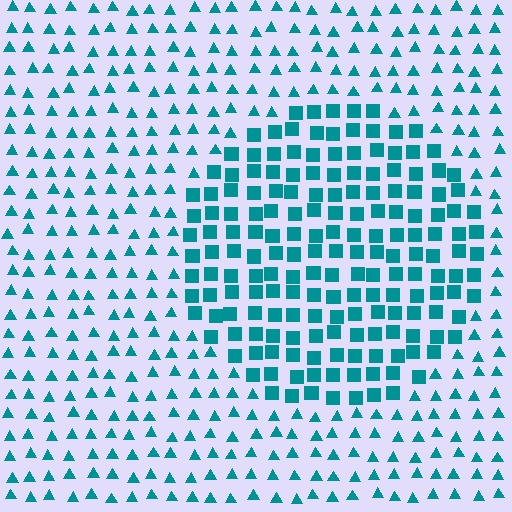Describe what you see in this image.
The image is filled with small teal elements arranged in a uniform grid. A circle-shaped region contains squares, while the surrounding area contains triangles. The boundary is defined purely by the change in element shape.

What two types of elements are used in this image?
The image uses squares inside the circle region and triangles outside it.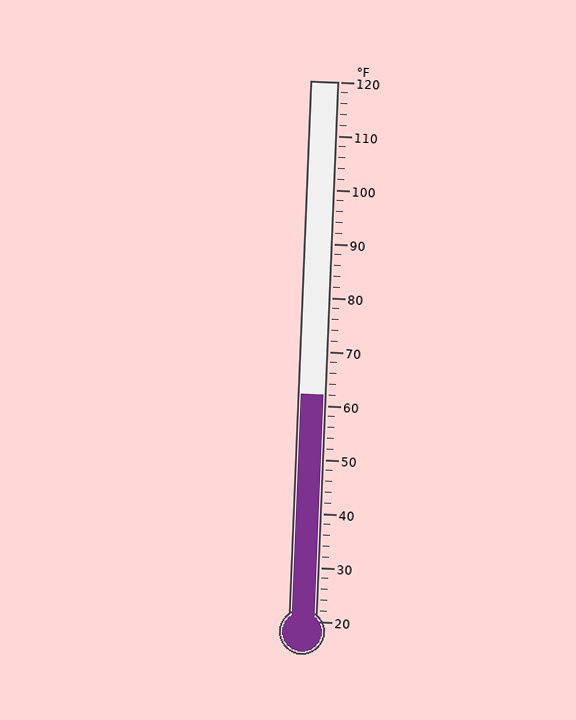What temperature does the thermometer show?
The thermometer shows approximately 62°F.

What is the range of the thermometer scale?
The thermometer scale ranges from 20°F to 120°F.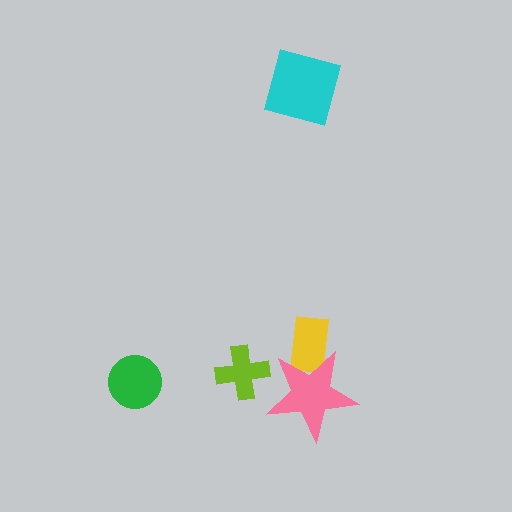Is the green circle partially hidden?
No, no other shape covers it.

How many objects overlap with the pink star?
1 object overlaps with the pink star.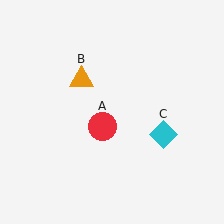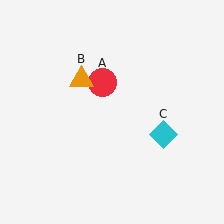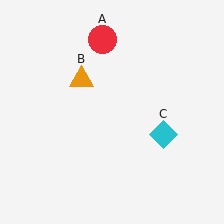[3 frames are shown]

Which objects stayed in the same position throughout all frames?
Orange triangle (object B) and cyan diamond (object C) remained stationary.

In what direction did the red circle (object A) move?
The red circle (object A) moved up.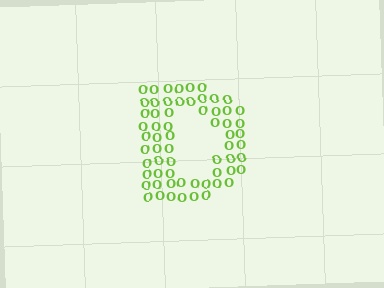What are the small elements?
The small elements are letter O's.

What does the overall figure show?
The overall figure shows the letter D.